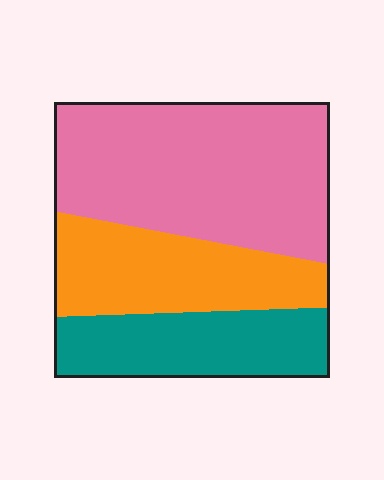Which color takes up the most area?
Pink, at roughly 50%.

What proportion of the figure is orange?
Orange takes up between a quarter and a half of the figure.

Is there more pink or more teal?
Pink.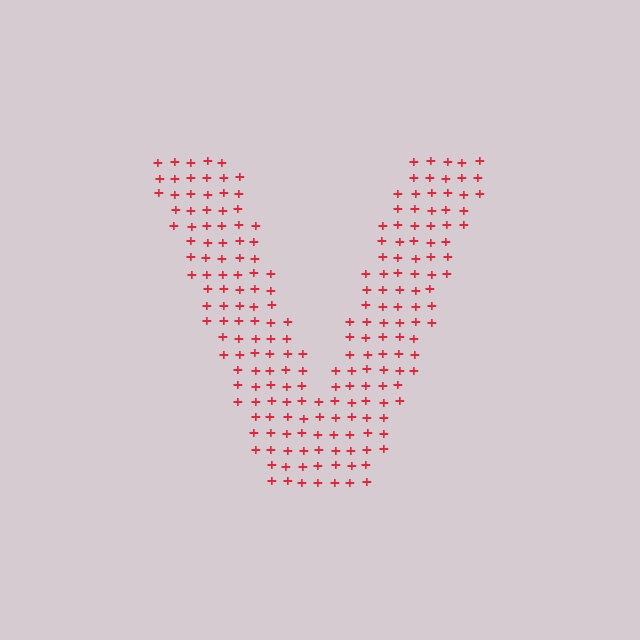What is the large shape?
The large shape is the letter V.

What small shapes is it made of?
It is made of small plus signs.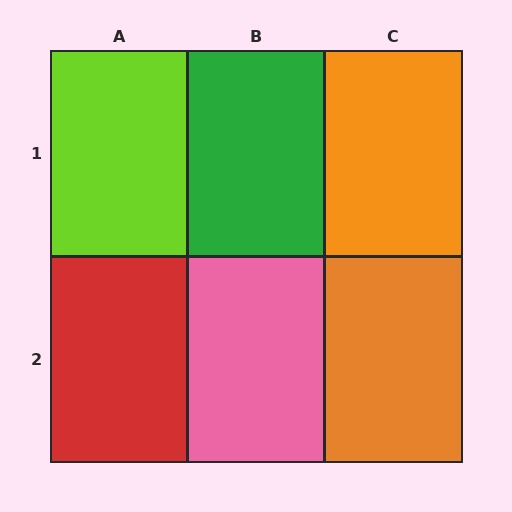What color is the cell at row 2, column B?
Pink.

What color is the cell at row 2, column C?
Orange.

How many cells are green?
1 cell is green.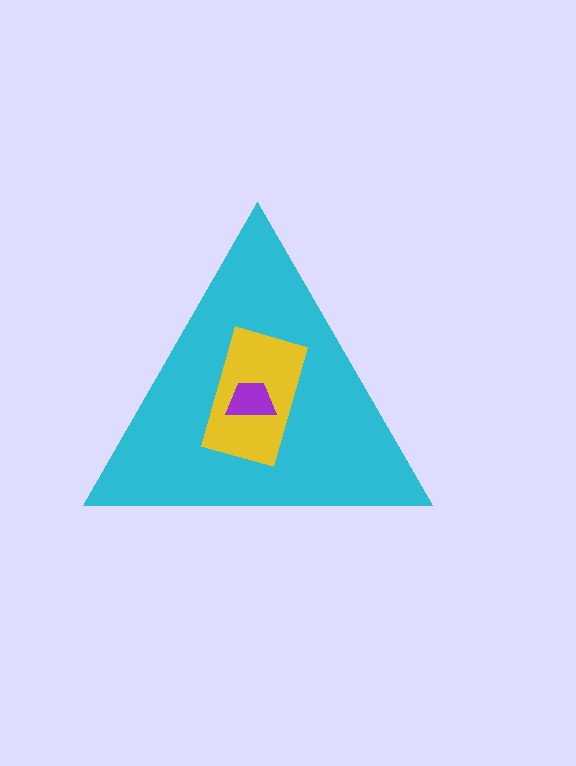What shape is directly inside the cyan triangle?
The yellow rectangle.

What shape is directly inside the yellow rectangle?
The purple trapezoid.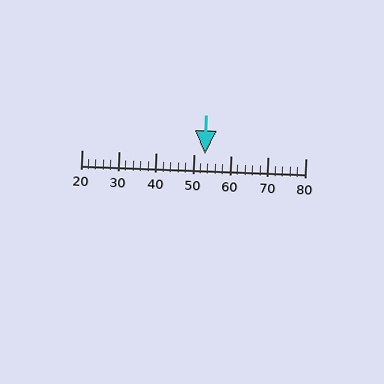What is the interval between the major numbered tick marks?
The major tick marks are spaced 10 units apart.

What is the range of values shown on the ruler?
The ruler shows values from 20 to 80.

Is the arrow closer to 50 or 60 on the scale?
The arrow is closer to 50.